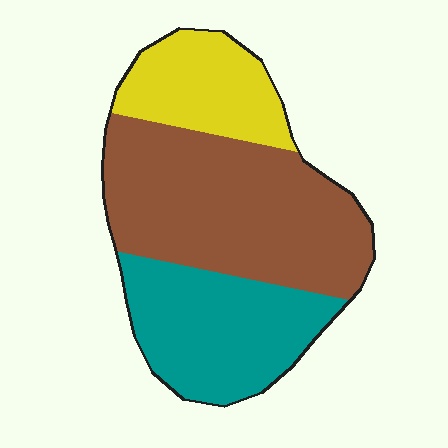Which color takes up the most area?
Brown, at roughly 50%.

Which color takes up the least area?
Yellow, at roughly 20%.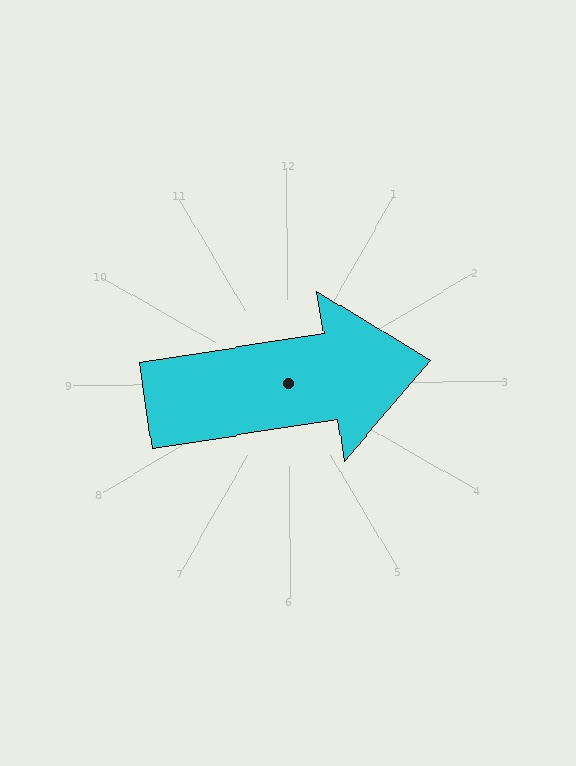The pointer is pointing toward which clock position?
Roughly 3 o'clock.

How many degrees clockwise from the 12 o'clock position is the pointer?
Approximately 81 degrees.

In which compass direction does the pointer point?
East.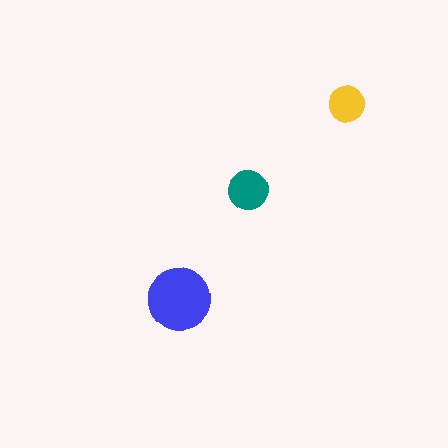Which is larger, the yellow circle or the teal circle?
The teal one.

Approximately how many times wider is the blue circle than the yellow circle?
About 2 times wider.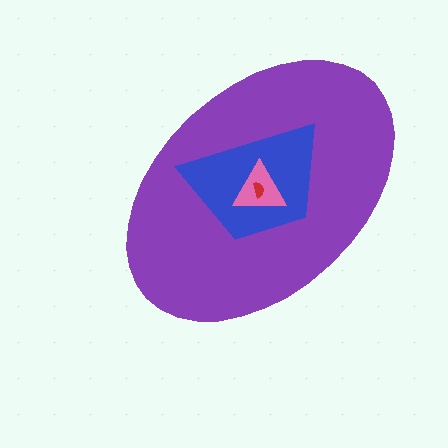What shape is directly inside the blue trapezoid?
The pink triangle.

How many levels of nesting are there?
4.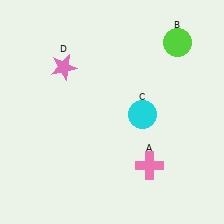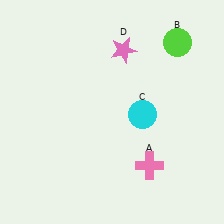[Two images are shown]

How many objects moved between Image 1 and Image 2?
1 object moved between the two images.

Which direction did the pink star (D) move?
The pink star (D) moved right.